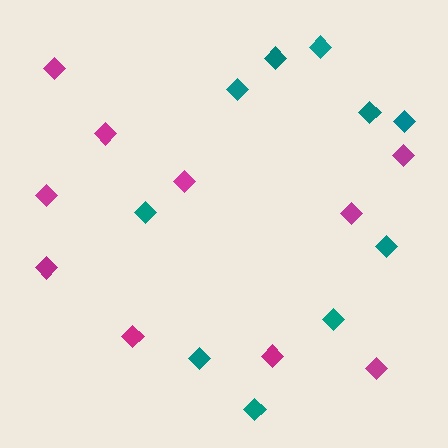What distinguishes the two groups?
There are 2 groups: one group of magenta diamonds (10) and one group of teal diamonds (10).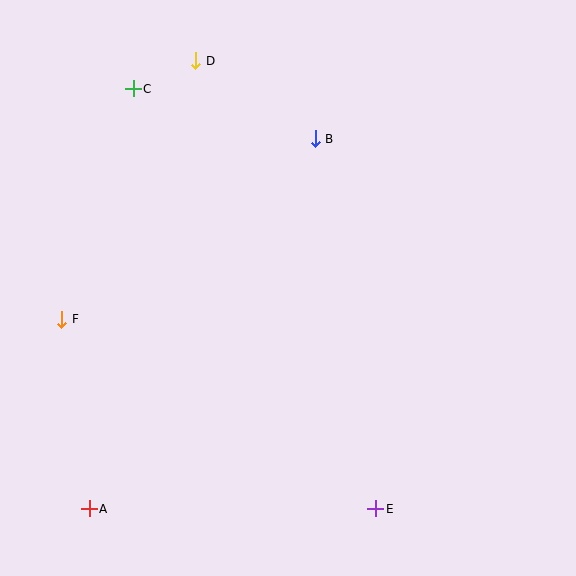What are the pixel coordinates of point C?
Point C is at (133, 89).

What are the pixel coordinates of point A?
Point A is at (89, 509).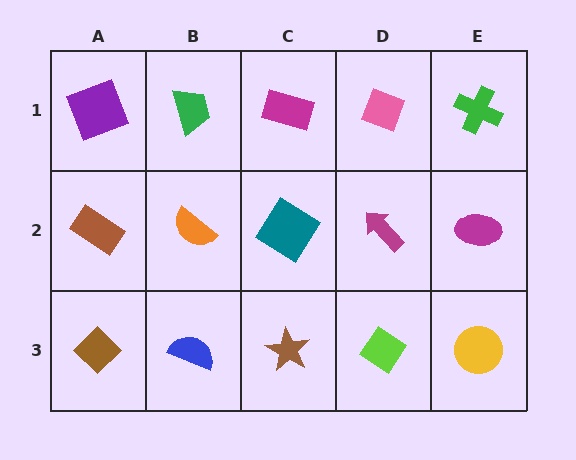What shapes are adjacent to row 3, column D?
A magenta arrow (row 2, column D), a brown star (row 3, column C), a yellow circle (row 3, column E).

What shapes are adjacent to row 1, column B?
An orange semicircle (row 2, column B), a purple square (row 1, column A), a magenta rectangle (row 1, column C).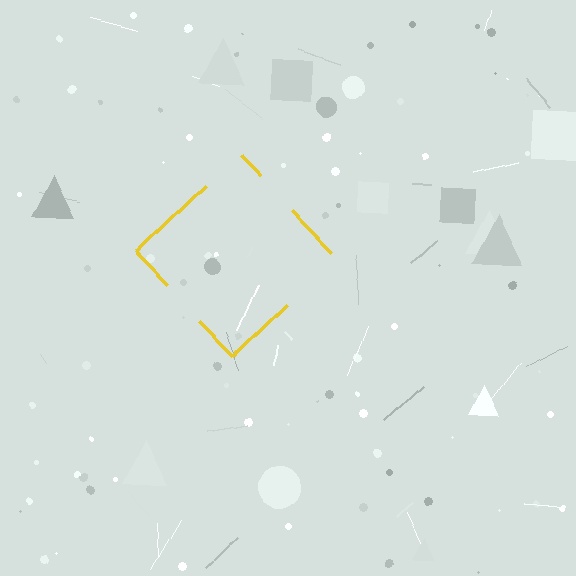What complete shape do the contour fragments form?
The contour fragments form a diamond.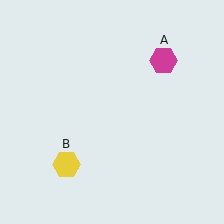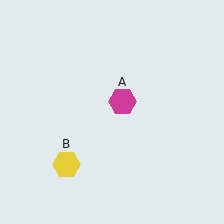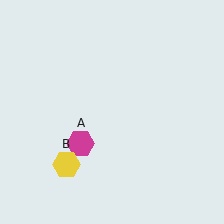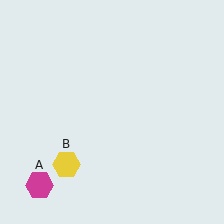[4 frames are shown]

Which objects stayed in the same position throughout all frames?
Yellow hexagon (object B) remained stationary.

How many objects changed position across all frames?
1 object changed position: magenta hexagon (object A).